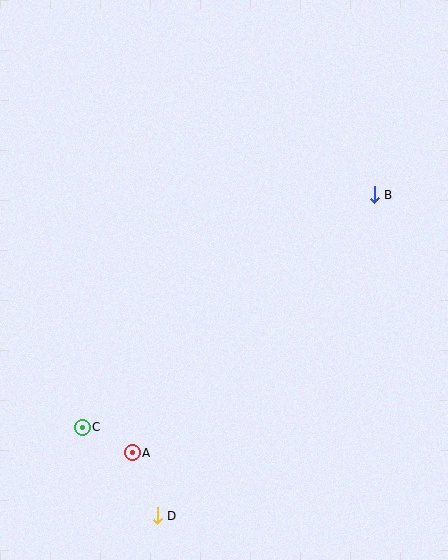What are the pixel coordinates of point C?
Point C is at (82, 427).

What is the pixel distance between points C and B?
The distance between C and B is 373 pixels.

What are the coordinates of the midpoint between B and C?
The midpoint between B and C is at (228, 311).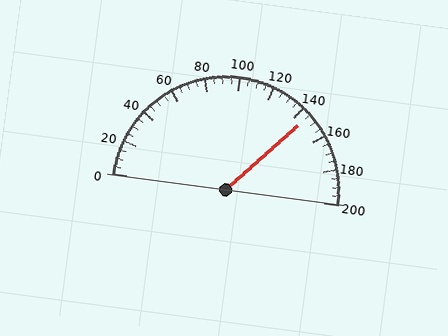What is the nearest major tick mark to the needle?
The nearest major tick mark is 140.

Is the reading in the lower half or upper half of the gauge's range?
The reading is in the upper half of the range (0 to 200).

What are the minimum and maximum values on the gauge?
The gauge ranges from 0 to 200.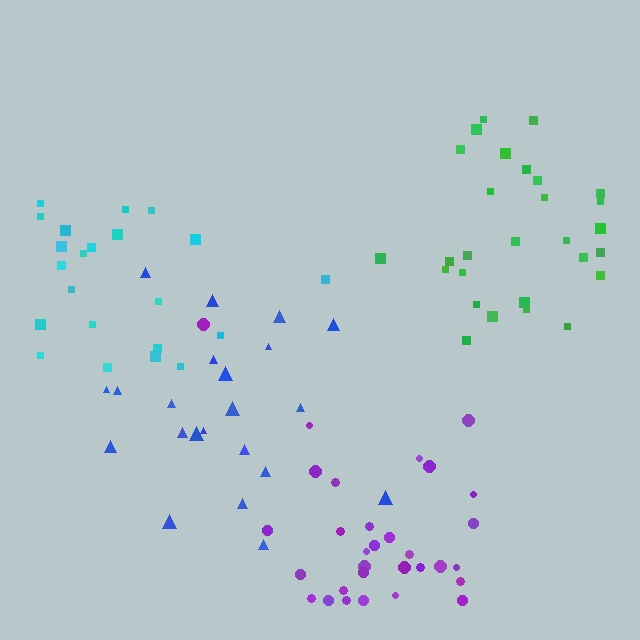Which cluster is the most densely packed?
Purple.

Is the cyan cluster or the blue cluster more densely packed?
Cyan.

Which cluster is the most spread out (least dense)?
Blue.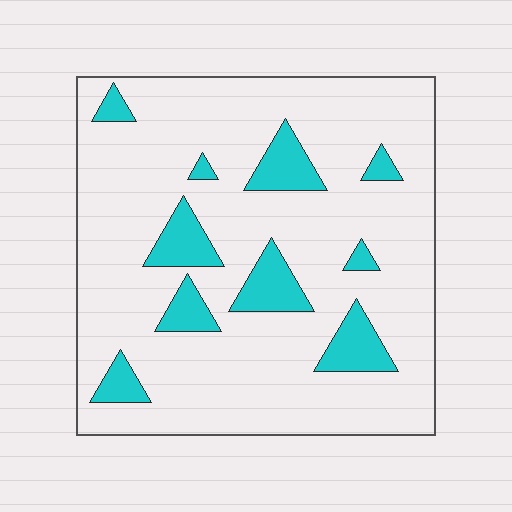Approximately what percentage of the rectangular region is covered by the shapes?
Approximately 15%.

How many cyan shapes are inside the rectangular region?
10.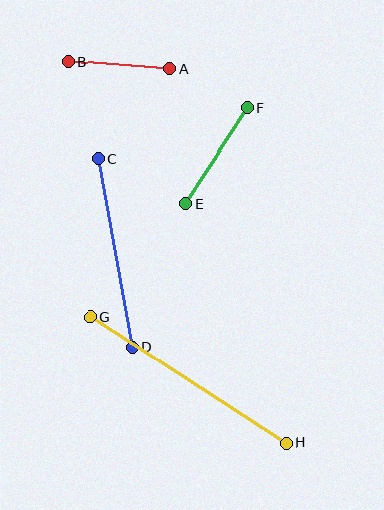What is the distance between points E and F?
The distance is approximately 114 pixels.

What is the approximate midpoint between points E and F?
The midpoint is at approximately (217, 156) pixels.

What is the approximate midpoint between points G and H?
The midpoint is at approximately (188, 380) pixels.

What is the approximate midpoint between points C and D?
The midpoint is at approximately (115, 254) pixels.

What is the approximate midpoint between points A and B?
The midpoint is at approximately (119, 65) pixels.